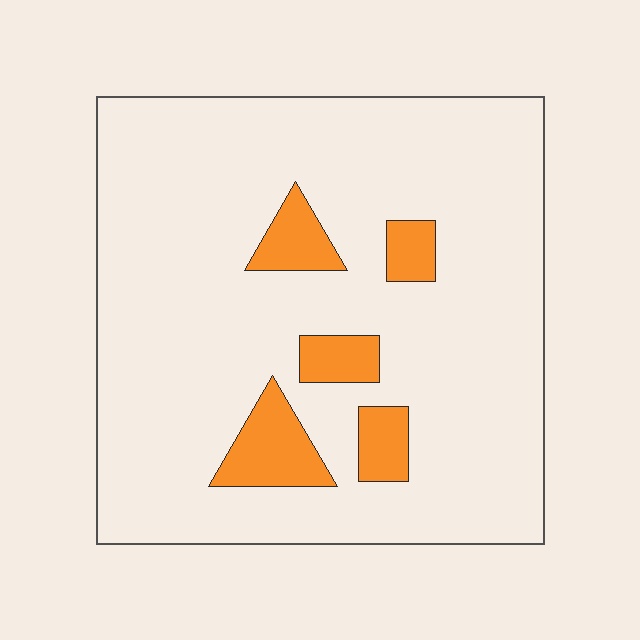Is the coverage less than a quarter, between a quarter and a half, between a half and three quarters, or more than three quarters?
Less than a quarter.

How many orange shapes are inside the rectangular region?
5.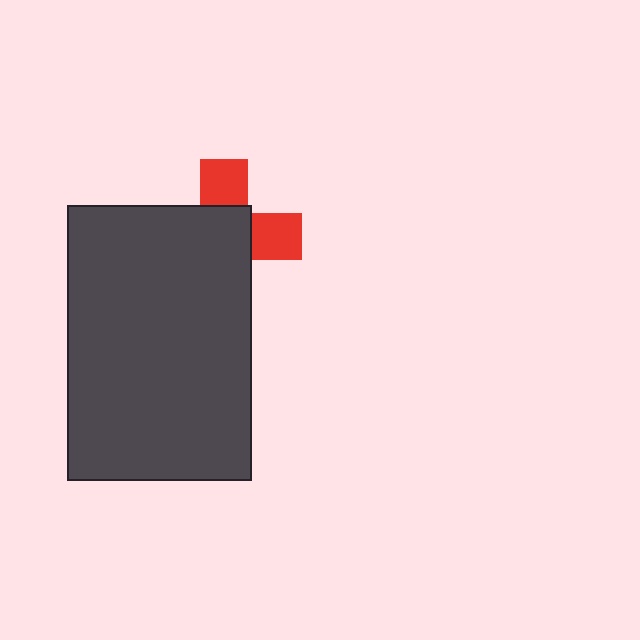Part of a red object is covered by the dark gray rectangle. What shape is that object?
It is a cross.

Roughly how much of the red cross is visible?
A small part of it is visible (roughly 36%).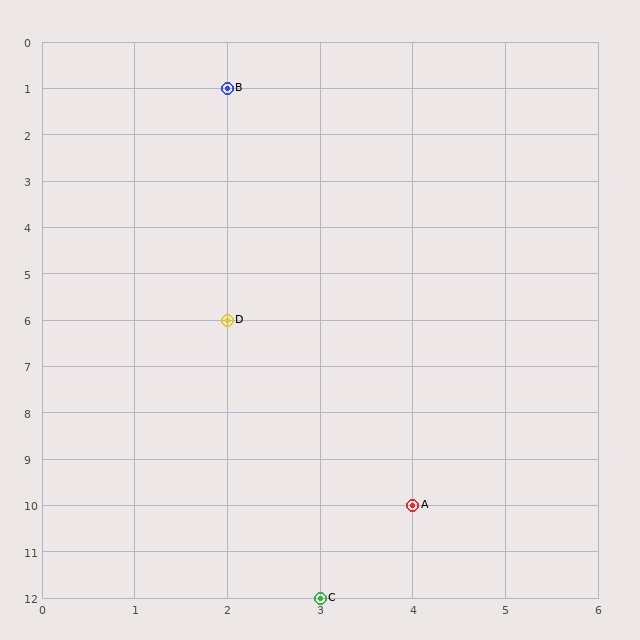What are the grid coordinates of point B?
Point B is at grid coordinates (2, 1).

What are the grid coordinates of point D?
Point D is at grid coordinates (2, 6).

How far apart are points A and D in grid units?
Points A and D are 2 columns and 4 rows apart (about 4.5 grid units diagonally).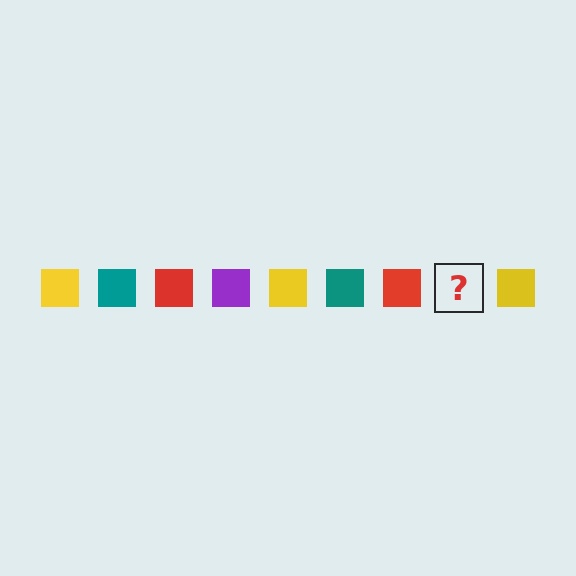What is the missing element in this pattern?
The missing element is a purple square.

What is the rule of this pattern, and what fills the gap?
The rule is that the pattern cycles through yellow, teal, red, purple squares. The gap should be filled with a purple square.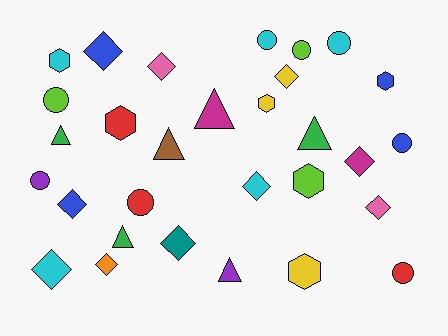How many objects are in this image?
There are 30 objects.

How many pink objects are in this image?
There are 2 pink objects.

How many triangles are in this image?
There are 6 triangles.